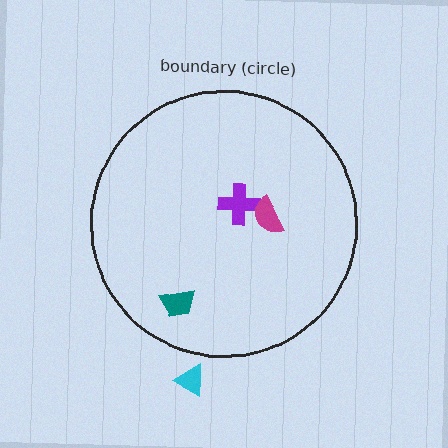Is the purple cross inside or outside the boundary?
Inside.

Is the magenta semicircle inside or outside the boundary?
Inside.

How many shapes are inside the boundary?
3 inside, 1 outside.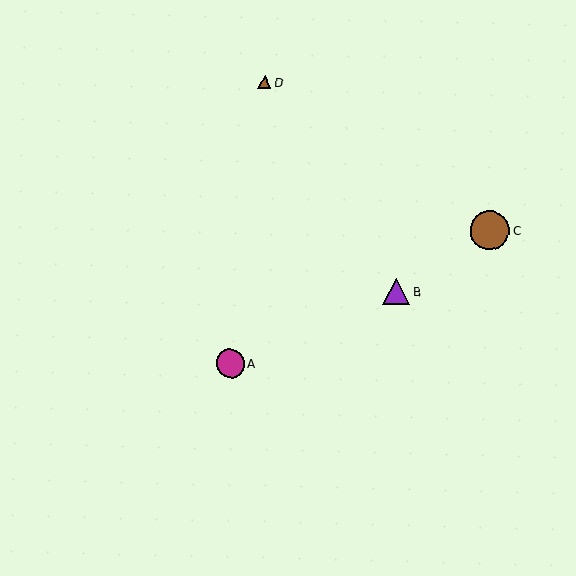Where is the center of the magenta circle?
The center of the magenta circle is at (230, 363).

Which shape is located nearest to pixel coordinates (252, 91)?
The brown triangle (labeled D) at (265, 82) is nearest to that location.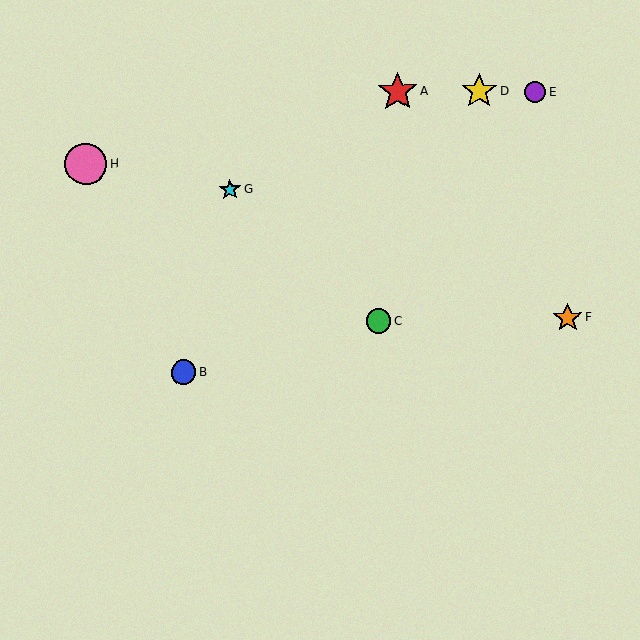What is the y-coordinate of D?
Object D is at y≈91.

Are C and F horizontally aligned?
Yes, both are at y≈321.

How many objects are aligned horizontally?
2 objects (C, F) are aligned horizontally.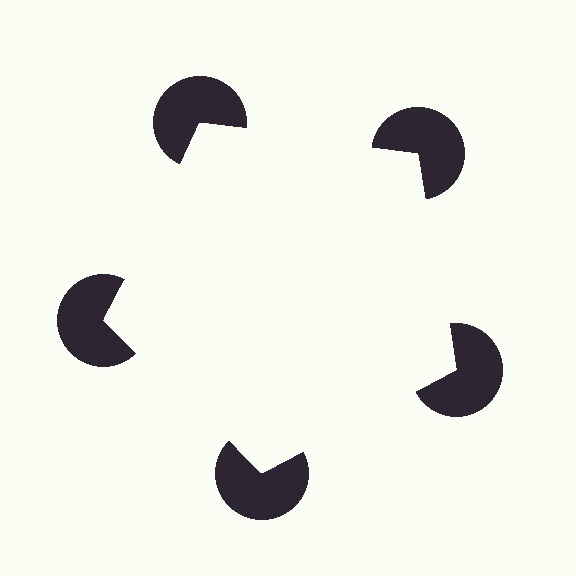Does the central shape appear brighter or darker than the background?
It typically appears slightly brighter than the background, even though no actual brightness change is drawn.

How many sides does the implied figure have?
5 sides.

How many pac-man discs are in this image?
There are 5 — one at each vertex of the illusory pentagon.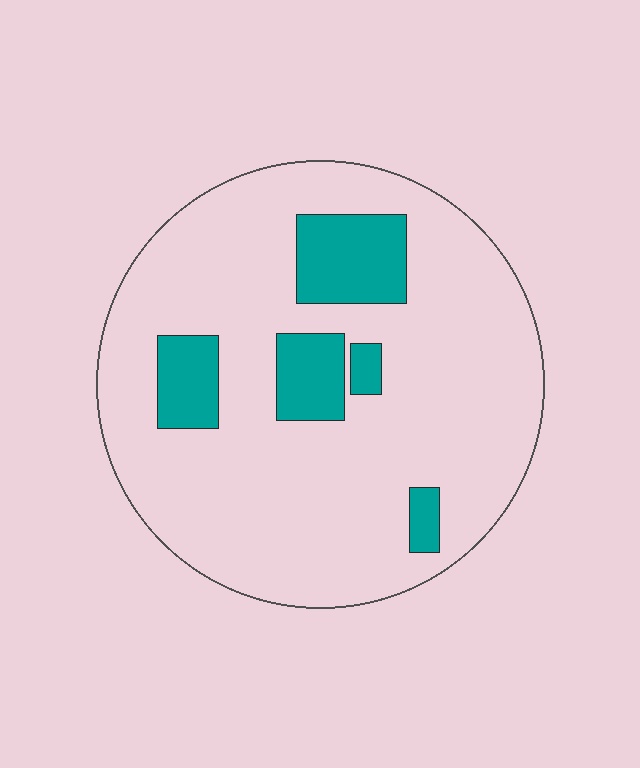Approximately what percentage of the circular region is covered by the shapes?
Approximately 15%.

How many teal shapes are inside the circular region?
5.